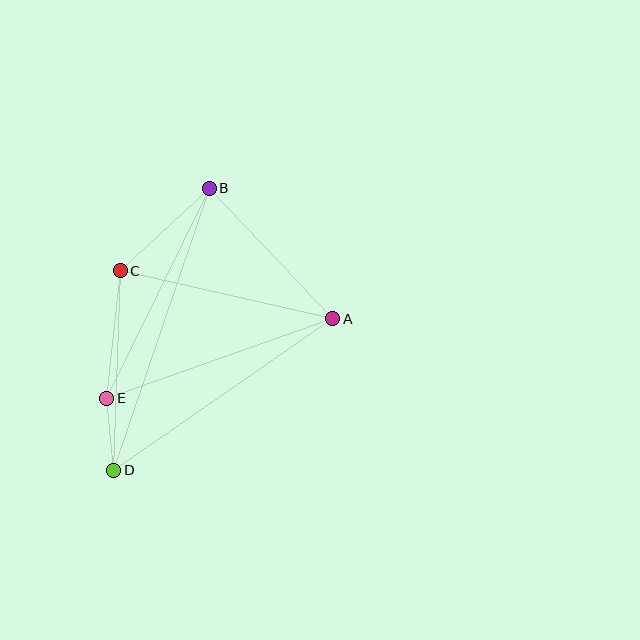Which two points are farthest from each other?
Points B and D are farthest from each other.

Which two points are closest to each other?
Points D and E are closest to each other.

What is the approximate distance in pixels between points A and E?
The distance between A and E is approximately 240 pixels.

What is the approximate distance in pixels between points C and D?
The distance between C and D is approximately 200 pixels.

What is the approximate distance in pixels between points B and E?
The distance between B and E is approximately 234 pixels.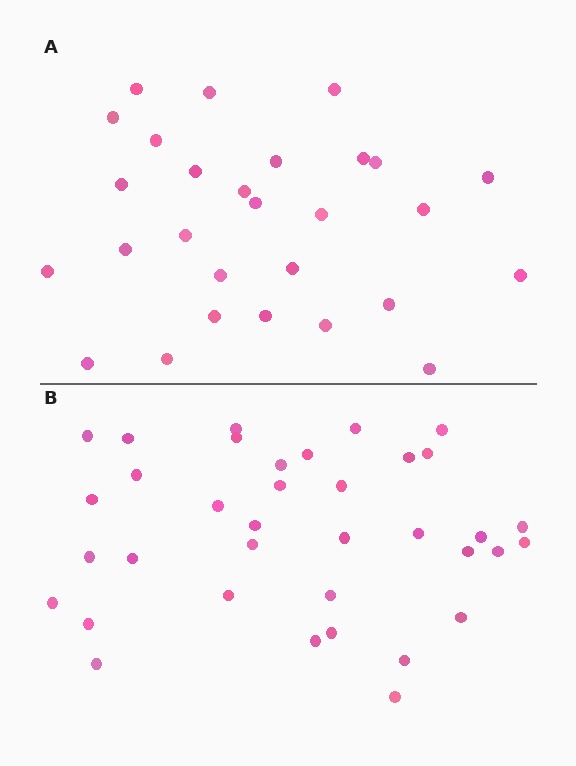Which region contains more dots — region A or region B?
Region B (the bottom region) has more dots.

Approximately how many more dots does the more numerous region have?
Region B has roughly 8 or so more dots than region A.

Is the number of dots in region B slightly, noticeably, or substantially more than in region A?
Region B has noticeably more, but not dramatically so. The ratio is roughly 1.3 to 1.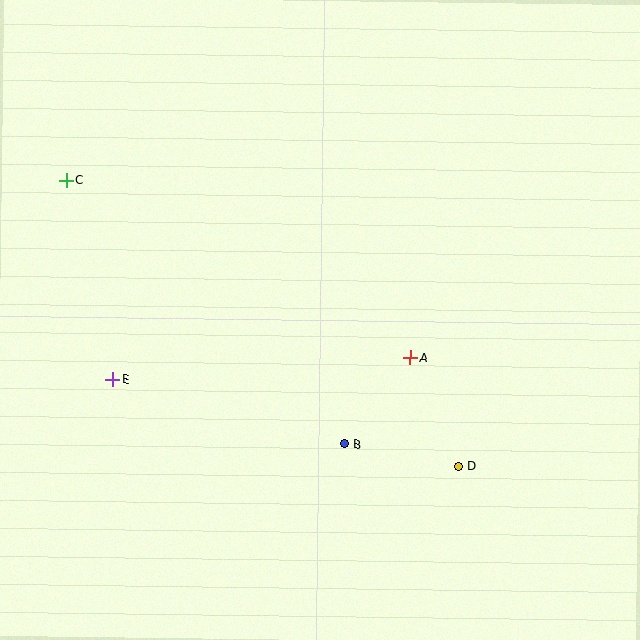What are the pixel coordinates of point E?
Point E is at (113, 380).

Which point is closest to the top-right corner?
Point A is closest to the top-right corner.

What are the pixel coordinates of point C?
Point C is at (66, 180).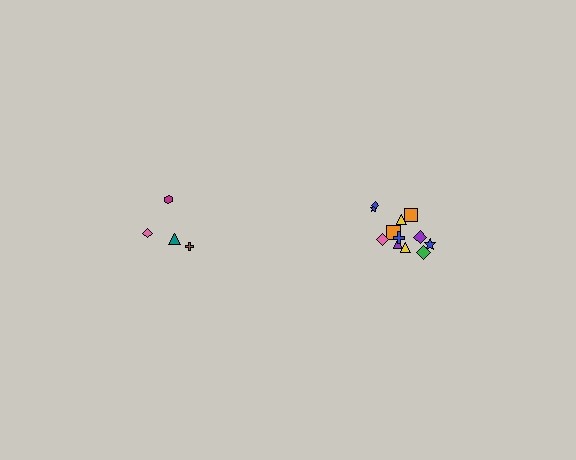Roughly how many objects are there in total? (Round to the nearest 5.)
Roughly 15 objects in total.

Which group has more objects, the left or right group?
The right group.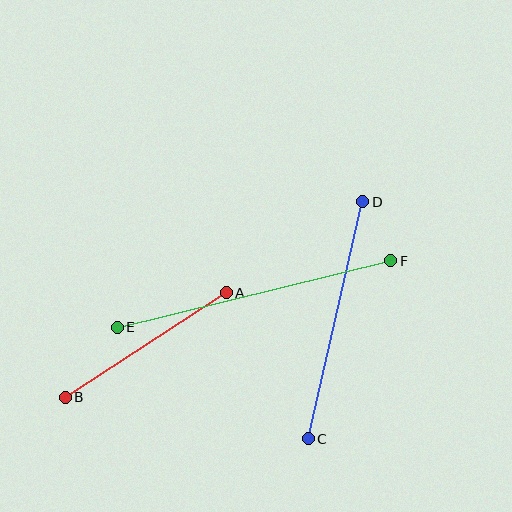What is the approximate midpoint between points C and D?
The midpoint is at approximately (335, 320) pixels.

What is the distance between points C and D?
The distance is approximately 243 pixels.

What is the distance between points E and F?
The distance is approximately 282 pixels.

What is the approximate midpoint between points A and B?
The midpoint is at approximately (146, 345) pixels.